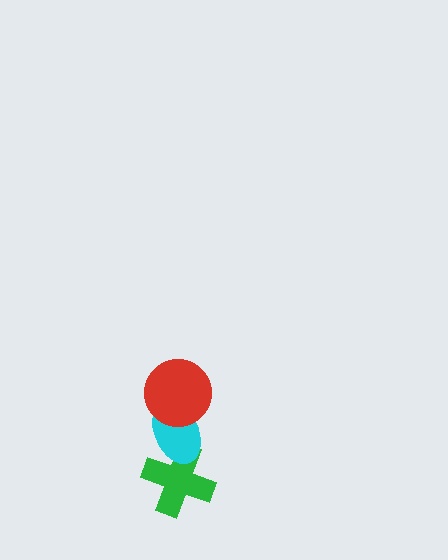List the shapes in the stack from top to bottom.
From top to bottom: the red circle, the cyan ellipse, the green cross.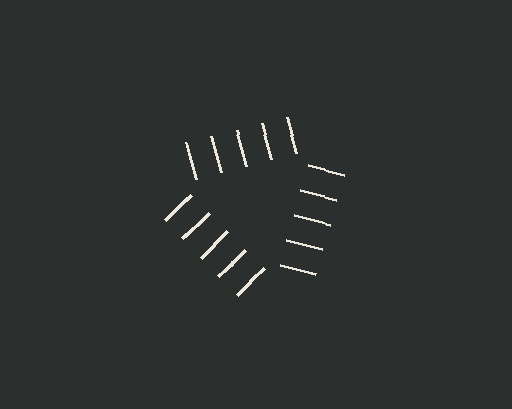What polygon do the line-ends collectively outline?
An illusory triangle — the line segments terminate on its edges but no continuous stroke is drawn.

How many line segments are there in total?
15 — 5 along each of the 3 edges.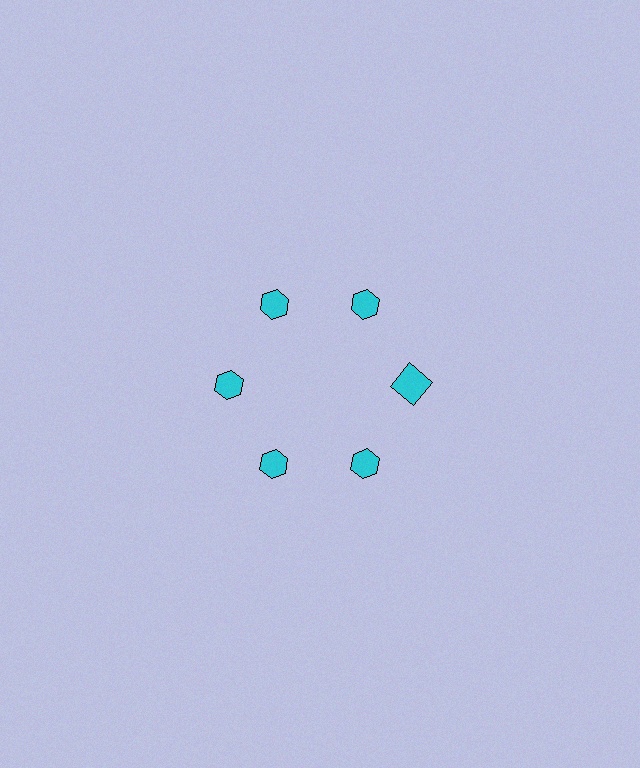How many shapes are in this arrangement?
There are 6 shapes arranged in a ring pattern.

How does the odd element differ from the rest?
It has a different shape: square instead of hexagon.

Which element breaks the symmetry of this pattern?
The cyan square at roughly the 3 o'clock position breaks the symmetry. All other shapes are cyan hexagons.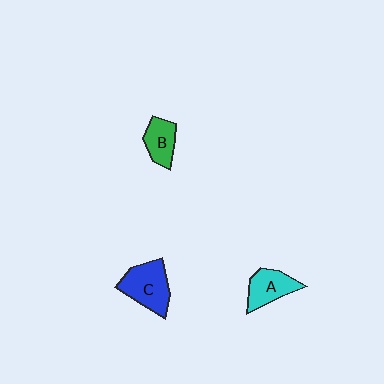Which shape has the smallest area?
Shape B (green).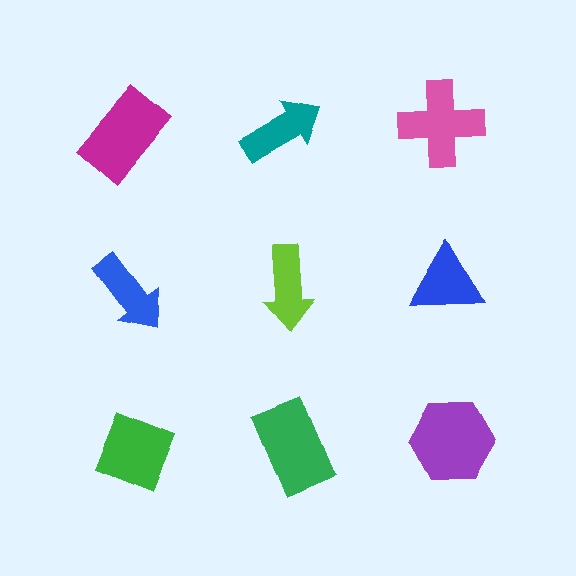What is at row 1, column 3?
A pink cross.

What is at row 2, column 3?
A blue triangle.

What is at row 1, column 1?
A magenta rectangle.